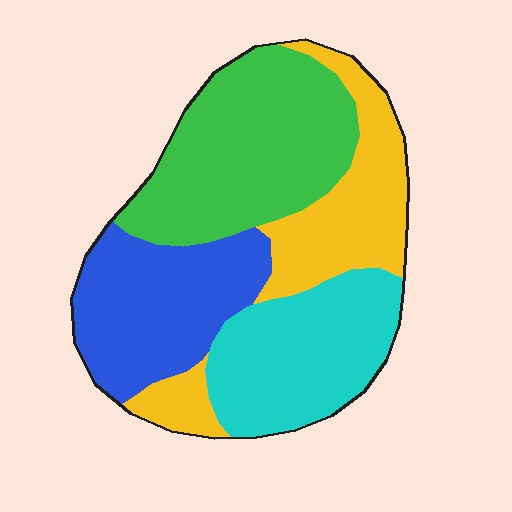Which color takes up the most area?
Green, at roughly 30%.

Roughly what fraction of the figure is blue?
Blue takes up about one quarter (1/4) of the figure.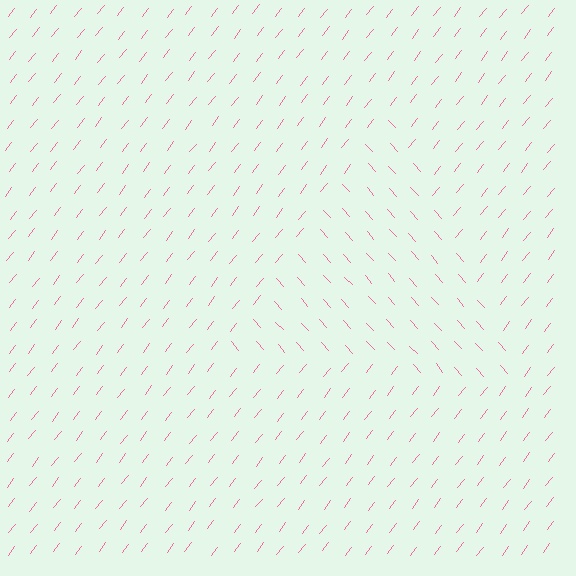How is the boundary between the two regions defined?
The boundary is defined purely by a change in line orientation (approximately 80 degrees difference). All lines are the same color and thickness.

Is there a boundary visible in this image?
Yes, there is a texture boundary formed by a change in line orientation.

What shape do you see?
I see a triangle.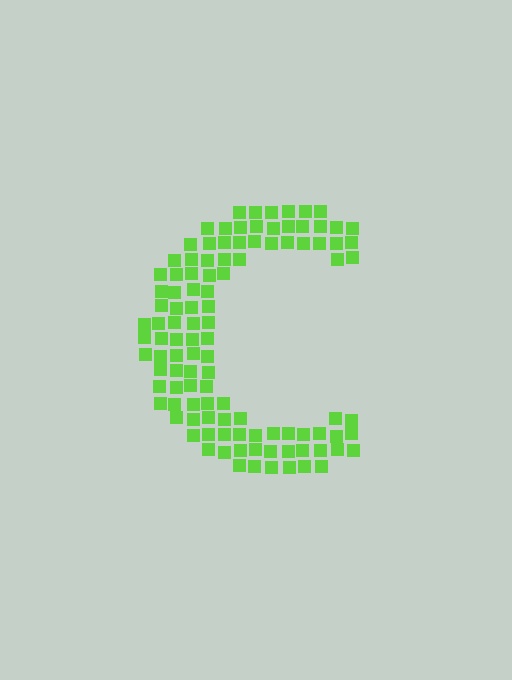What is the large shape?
The large shape is the letter C.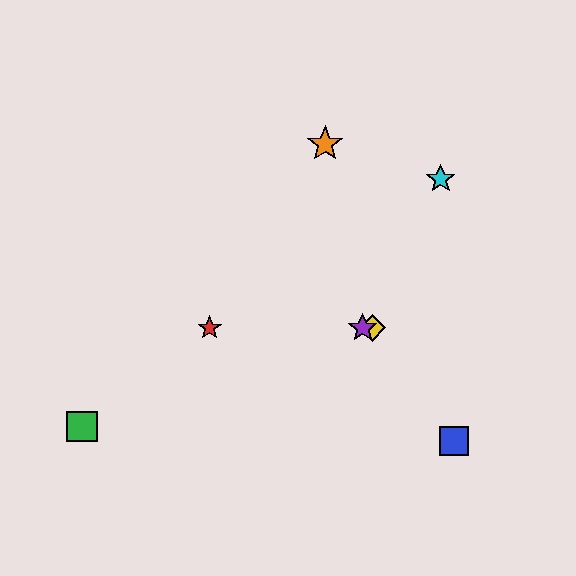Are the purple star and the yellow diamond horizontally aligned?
Yes, both are at y≈328.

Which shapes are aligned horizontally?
The red star, the yellow diamond, the purple star are aligned horizontally.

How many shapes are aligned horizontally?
3 shapes (the red star, the yellow diamond, the purple star) are aligned horizontally.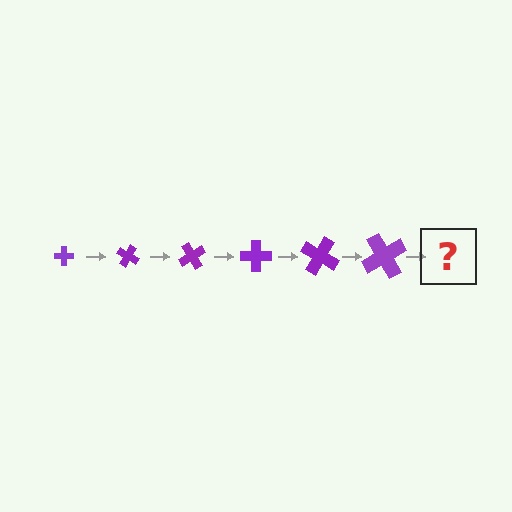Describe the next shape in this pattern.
It should be a cross, larger than the previous one and rotated 180 degrees from the start.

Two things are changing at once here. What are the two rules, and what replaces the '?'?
The two rules are that the cross grows larger each step and it rotates 30 degrees each step. The '?' should be a cross, larger than the previous one and rotated 180 degrees from the start.